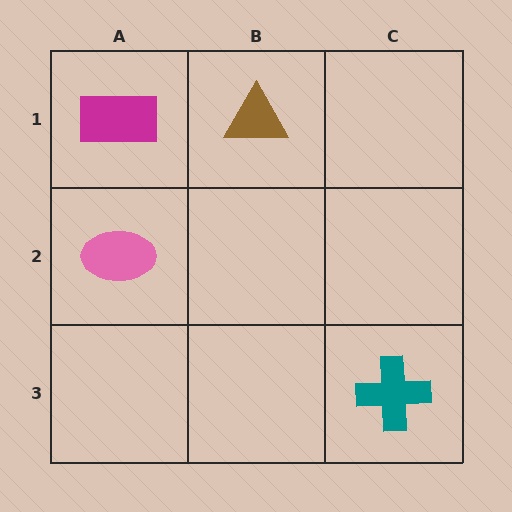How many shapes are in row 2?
1 shape.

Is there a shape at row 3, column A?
No, that cell is empty.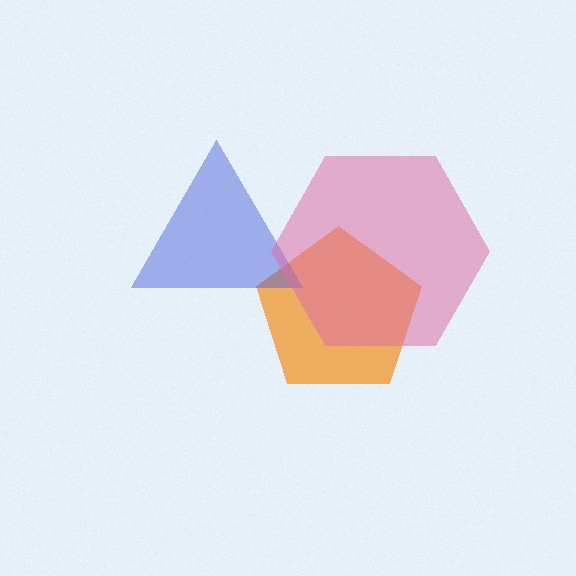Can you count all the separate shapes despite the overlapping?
Yes, there are 3 separate shapes.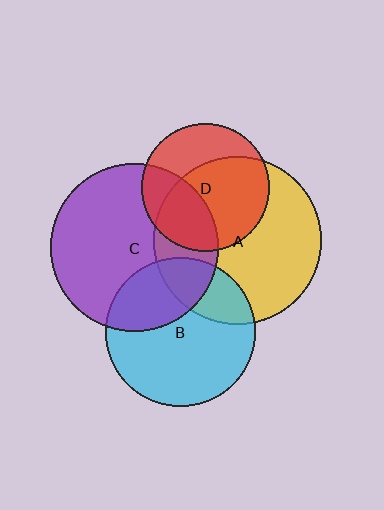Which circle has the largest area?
Circle A (yellow).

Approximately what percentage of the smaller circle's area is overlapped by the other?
Approximately 25%.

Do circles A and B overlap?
Yes.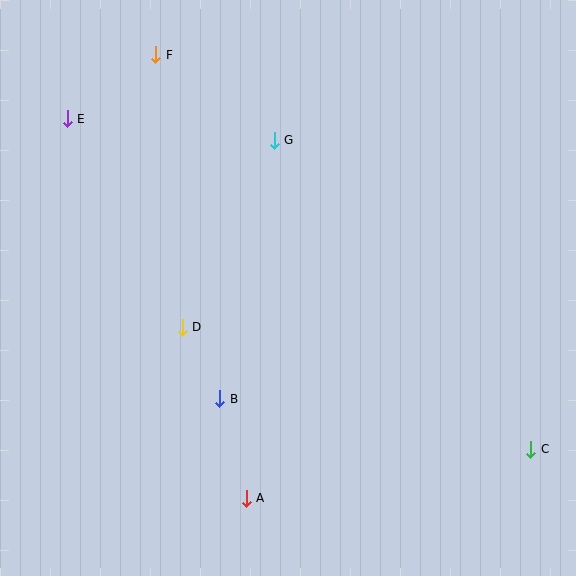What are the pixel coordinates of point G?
Point G is at (274, 140).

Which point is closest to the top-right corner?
Point G is closest to the top-right corner.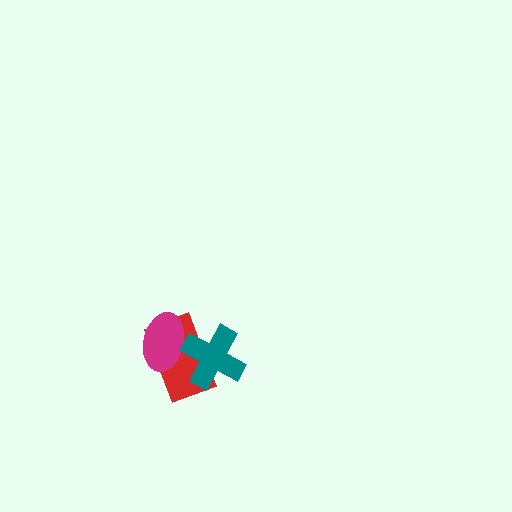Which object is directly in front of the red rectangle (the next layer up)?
The magenta ellipse is directly in front of the red rectangle.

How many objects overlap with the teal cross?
2 objects overlap with the teal cross.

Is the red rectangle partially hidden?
Yes, it is partially covered by another shape.